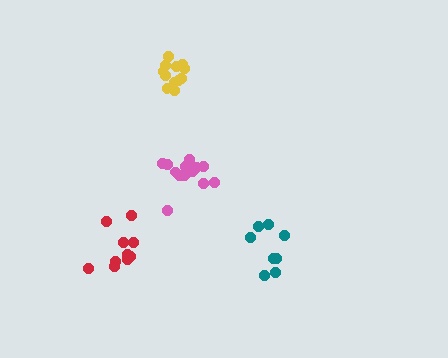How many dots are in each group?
Group 1: 12 dots, Group 2: 8 dots, Group 3: 13 dots, Group 4: 10 dots (43 total).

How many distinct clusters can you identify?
There are 4 distinct clusters.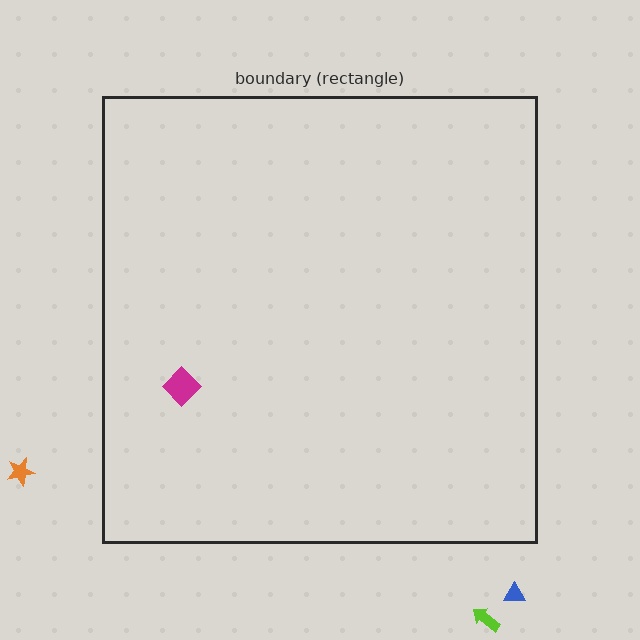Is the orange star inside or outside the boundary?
Outside.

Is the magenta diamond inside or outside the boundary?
Inside.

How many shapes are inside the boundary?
1 inside, 3 outside.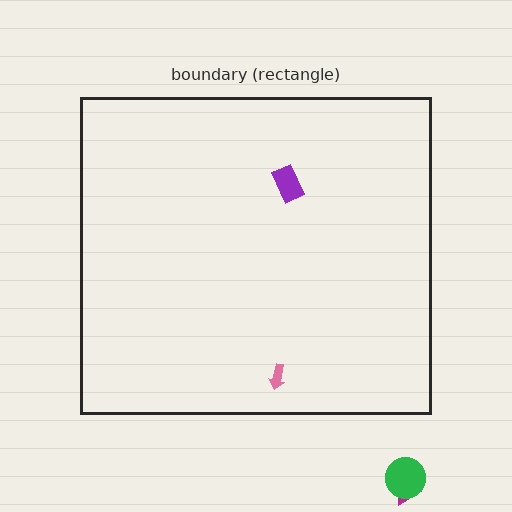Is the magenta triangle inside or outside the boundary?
Outside.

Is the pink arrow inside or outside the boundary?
Inside.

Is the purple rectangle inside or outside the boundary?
Inside.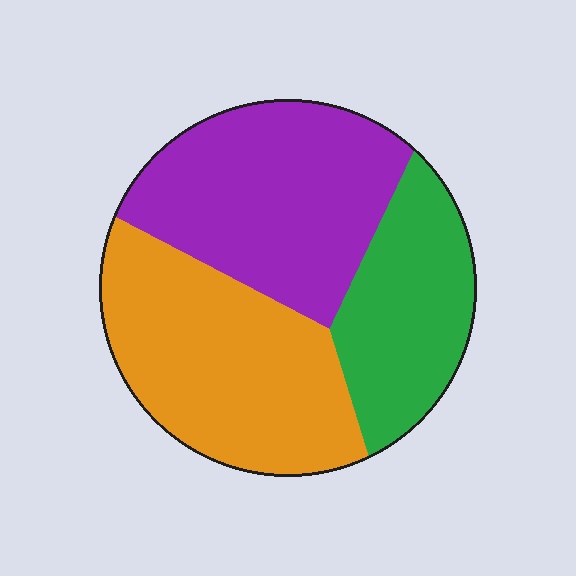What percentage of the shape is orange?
Orange takes up between a quarter and a half of the shape.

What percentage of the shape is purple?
Purple takes up between a quarter and a half of the shape.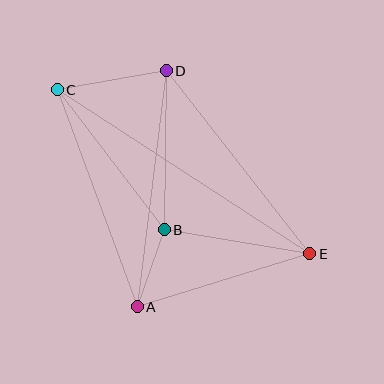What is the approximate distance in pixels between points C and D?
The distance between C and D is approximately 110 pixels.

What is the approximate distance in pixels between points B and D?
The distance between B and D is approximately 159 pixels.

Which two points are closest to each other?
Points A and B are closest to each other.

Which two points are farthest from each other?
Points C and E are farthest from each other.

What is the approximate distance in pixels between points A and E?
The distance between A and E is approximately 181 pixels.